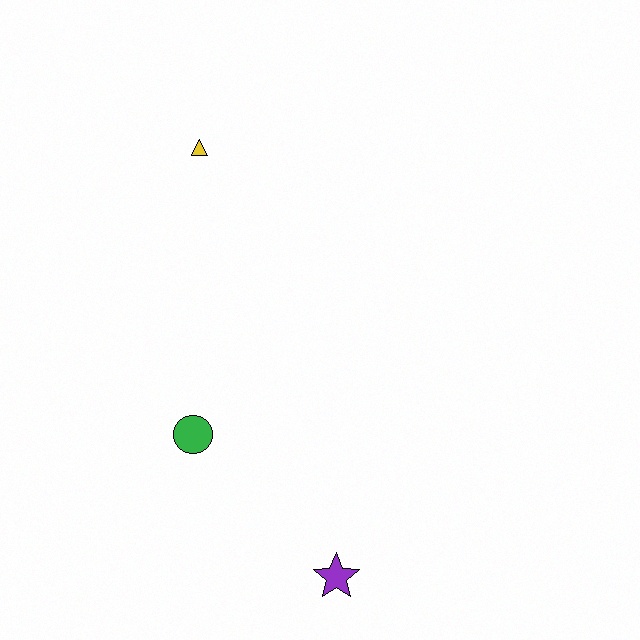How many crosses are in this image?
There are no crosses.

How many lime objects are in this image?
There are no lime objects.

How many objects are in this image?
There are 3 objects.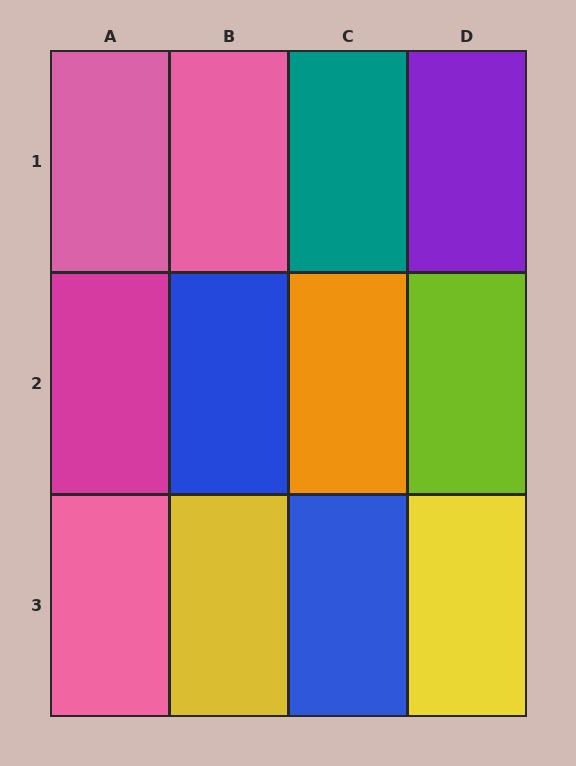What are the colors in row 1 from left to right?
Pink, pink, teal, purple.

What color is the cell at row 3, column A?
Pink.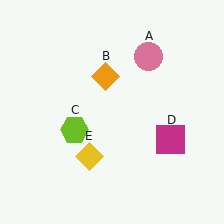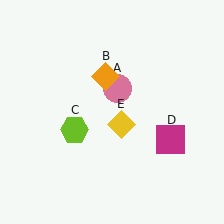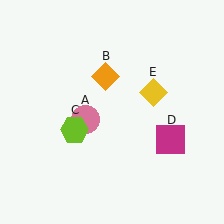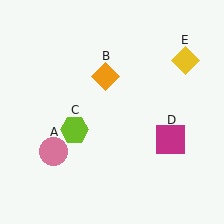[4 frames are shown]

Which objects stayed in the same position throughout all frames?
Orange diamond (object B) and lime hexagon (object C) and magenta square (object D) remained stationary.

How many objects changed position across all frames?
2 objects changed position: pink circle (object A), yellow diamond (object E).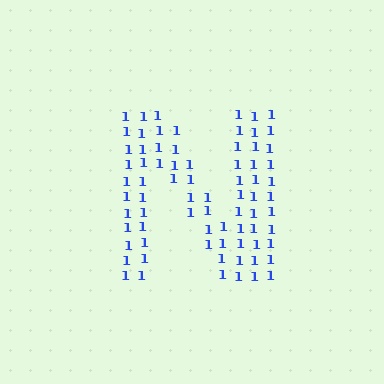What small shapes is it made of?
It is made of small digit 1's.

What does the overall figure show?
The overall figure shows the letter N.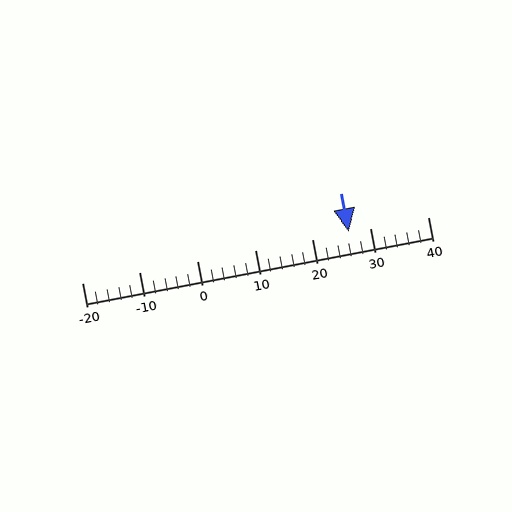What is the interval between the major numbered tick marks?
The major tick marks are spaced 10 units apart.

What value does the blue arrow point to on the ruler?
The blue arrow points to approximately 26.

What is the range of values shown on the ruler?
The ruler shows values from -20 to 40.